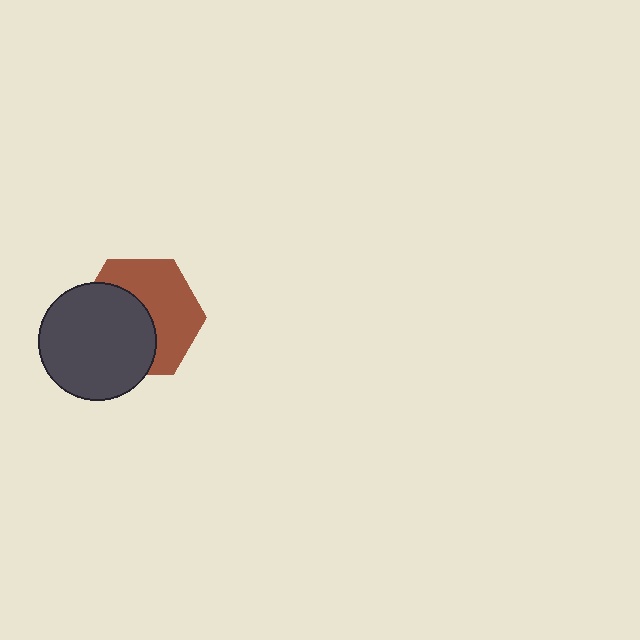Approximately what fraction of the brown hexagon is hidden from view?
Roughly 48% of the brown hexagon is hidden behind the dark gray circle.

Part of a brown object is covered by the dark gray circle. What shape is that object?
It is a hexagon.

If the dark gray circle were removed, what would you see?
You would see the complete brown hexagon.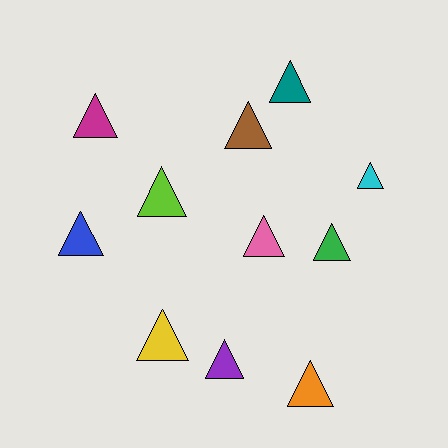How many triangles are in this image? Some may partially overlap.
There are 11 triangles.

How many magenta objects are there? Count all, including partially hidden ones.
There is 1 magenta object.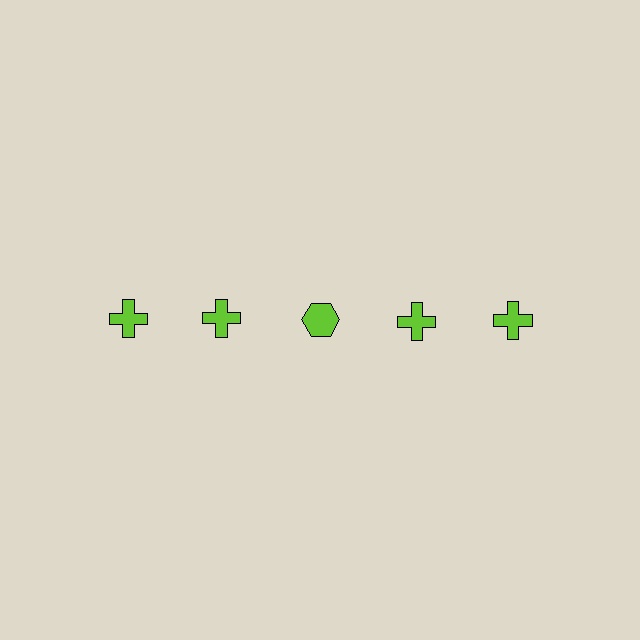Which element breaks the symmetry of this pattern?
The lime hexagon in the top row, center column breaks the symmetry. All other shapes are lime crosses.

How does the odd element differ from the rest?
It has a different shape: hexagon instead of cross.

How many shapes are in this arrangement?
There are 5 shapes arranged in a grid pattern.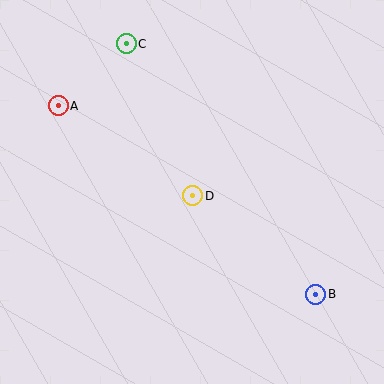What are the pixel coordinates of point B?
Point B is at (316, 294).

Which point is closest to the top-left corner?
Point A is closest to the top-left corner.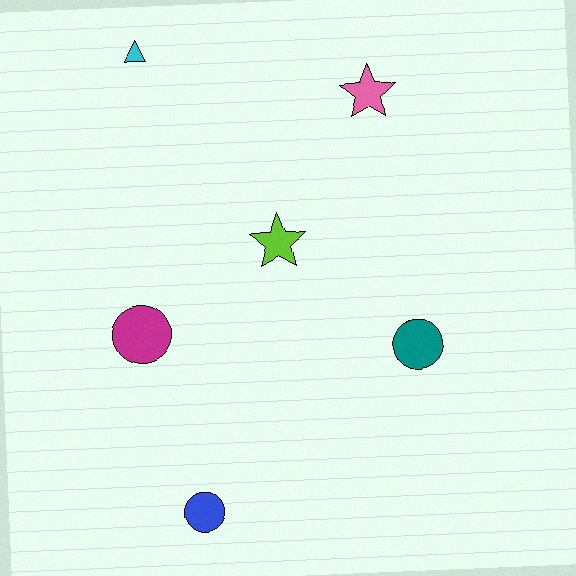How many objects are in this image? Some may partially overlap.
There are 6 objects.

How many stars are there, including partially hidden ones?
There are 2 stars.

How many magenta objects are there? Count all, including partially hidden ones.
There is 1 magenta object.